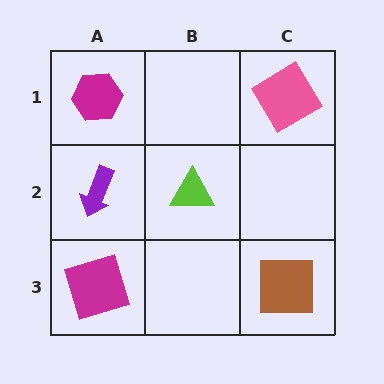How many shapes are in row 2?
2 shapes.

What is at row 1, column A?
A magenta hexagon.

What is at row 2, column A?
A purple arrow.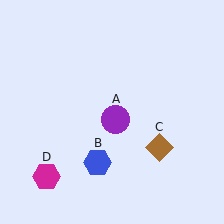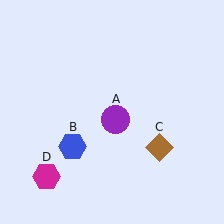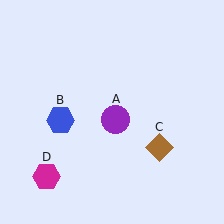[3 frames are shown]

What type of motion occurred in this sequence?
The blue hexagon (object B) rotated clockwise around the center of the scene.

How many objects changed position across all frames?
1 object changed position: blue hexagon (object B).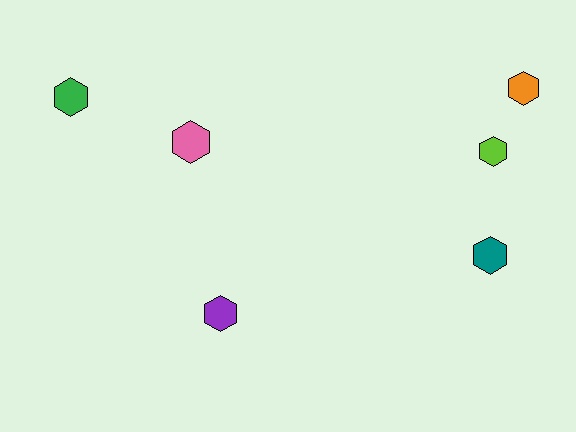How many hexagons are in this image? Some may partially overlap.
There are 6 hexagons.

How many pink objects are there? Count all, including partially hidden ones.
There is 1 pink object.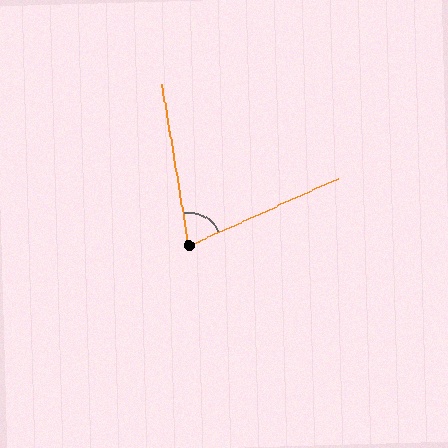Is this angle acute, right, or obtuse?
It is acute.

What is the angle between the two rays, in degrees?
Approximately 75 degrees.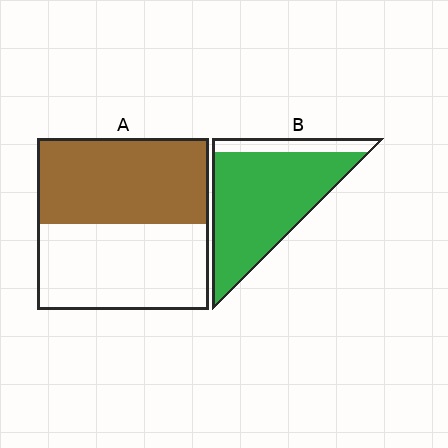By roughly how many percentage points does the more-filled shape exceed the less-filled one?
By roughly 35 percentage points (B over A).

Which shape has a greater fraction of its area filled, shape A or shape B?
Shape B.